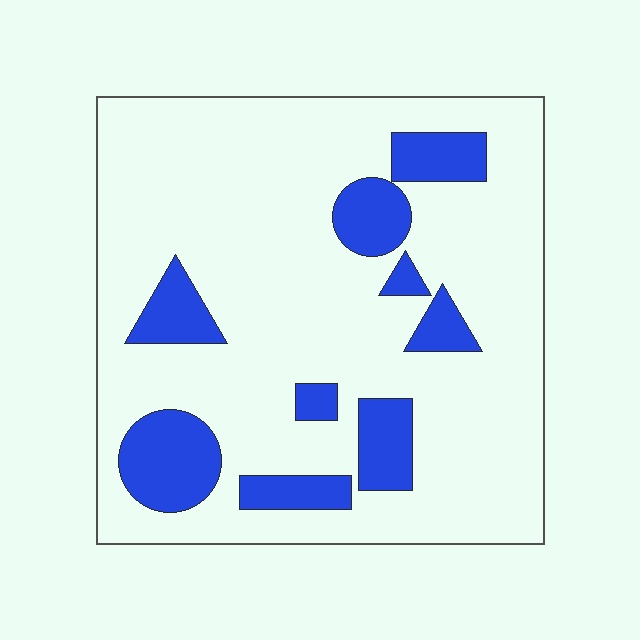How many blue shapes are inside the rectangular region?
9.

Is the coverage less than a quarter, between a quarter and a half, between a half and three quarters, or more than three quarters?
Less than a quarter.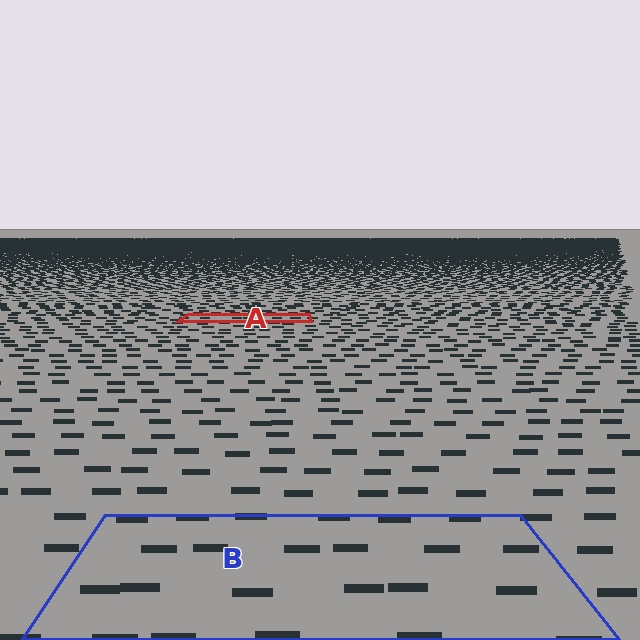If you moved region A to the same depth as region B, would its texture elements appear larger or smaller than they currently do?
They would appear larger. At a closer depth, the same texture elements are projected at a bigger on-screen size.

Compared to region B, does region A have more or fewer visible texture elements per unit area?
Region A has more texture elements per unit area — they are packed more densely because it is farther away.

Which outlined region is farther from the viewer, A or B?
Region A is farther from the viewer — the texture elements inside it appear smaller and more densely packed.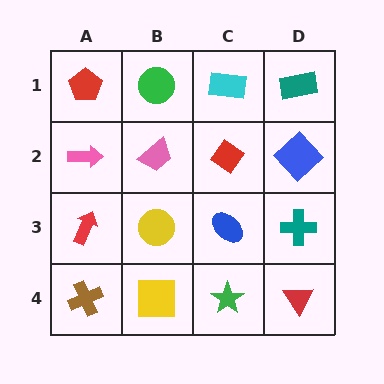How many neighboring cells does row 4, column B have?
3.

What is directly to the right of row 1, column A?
A green circle.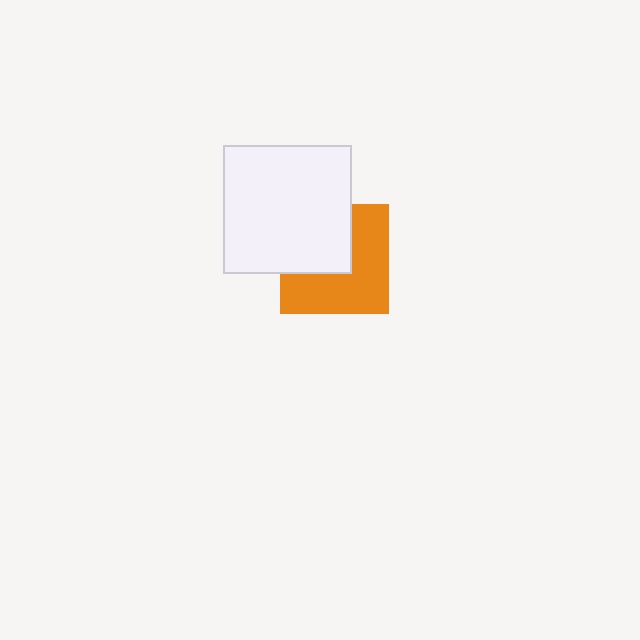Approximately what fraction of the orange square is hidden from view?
Roughly 42% of the orange square is hidden behind the white square.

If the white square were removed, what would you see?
You would see the complete orange square.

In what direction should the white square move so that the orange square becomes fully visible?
The white square should move toward the upper-left. That is the shortest direction to clear the overlap and leave the orange square fully visible.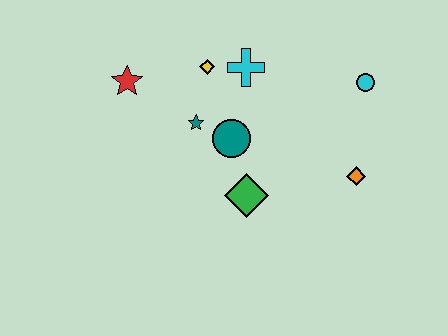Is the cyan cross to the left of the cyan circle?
Yes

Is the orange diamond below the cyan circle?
Yes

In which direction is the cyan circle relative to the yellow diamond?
The cyan circle is to the right of the yellow diamond.